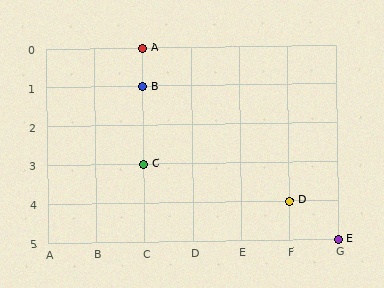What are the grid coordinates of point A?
Point A is at grid coordinates (C, 0).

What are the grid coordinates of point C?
Point C is at grid coordinates (C, 3).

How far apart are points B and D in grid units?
Points B and D are 3 columns and 3 rows apart (about 4.2 grid units diagonally).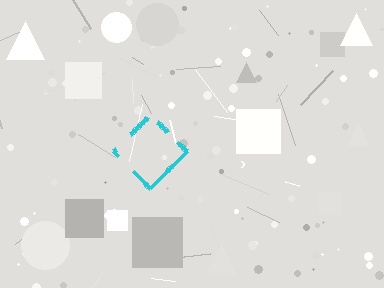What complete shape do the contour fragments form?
The contour fragments form a diamond.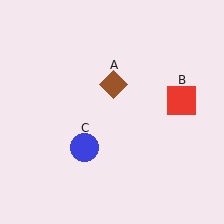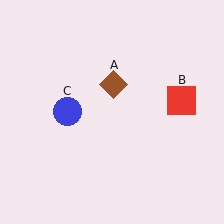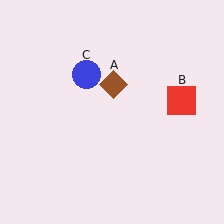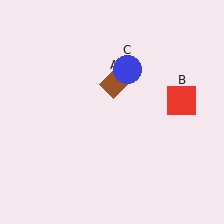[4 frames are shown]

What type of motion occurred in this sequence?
The blue circle (object C) rotated clockwise around the center of the scene.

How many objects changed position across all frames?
1 object changed position: blue circle (object C).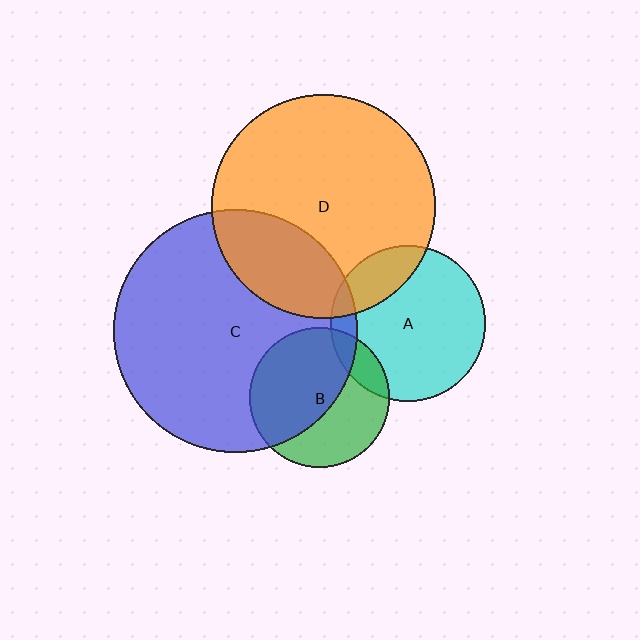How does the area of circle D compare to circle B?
Approximately 2.6 times.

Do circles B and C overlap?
Yes.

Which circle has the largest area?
Circle C (blue).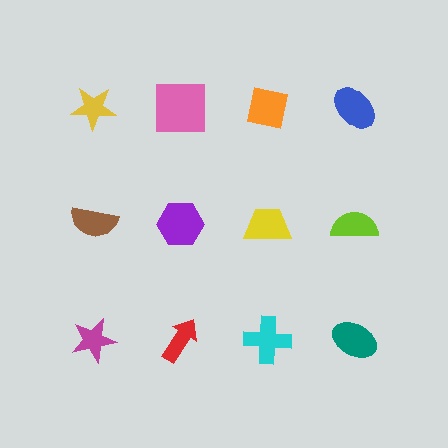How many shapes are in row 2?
4 shapes.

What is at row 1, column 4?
A blue ellipse.